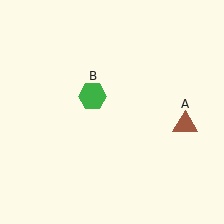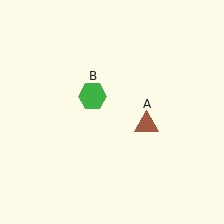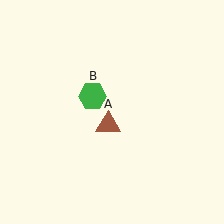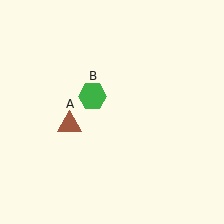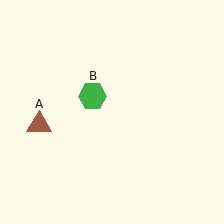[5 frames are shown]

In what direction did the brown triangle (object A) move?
The brown triangle (object A) moved left.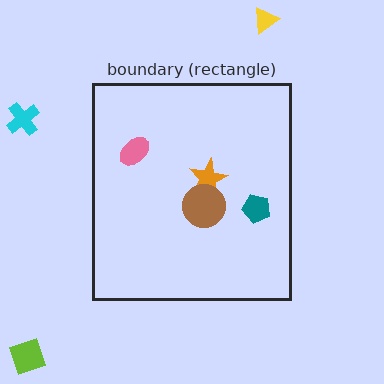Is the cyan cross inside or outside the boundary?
Outside.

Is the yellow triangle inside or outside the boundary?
Outside.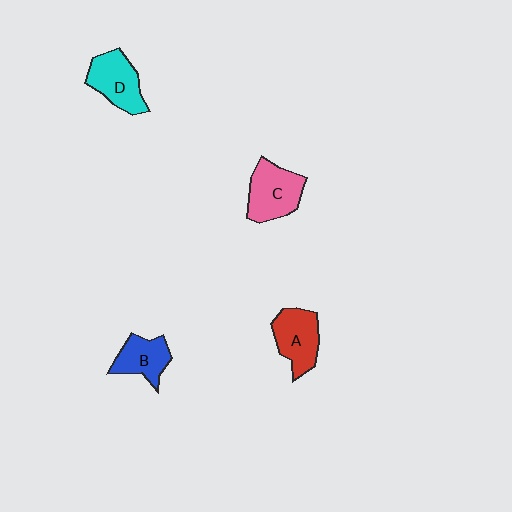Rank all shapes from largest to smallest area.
From largest to smallest: C (pink), D (cyan), A (red), B (blue).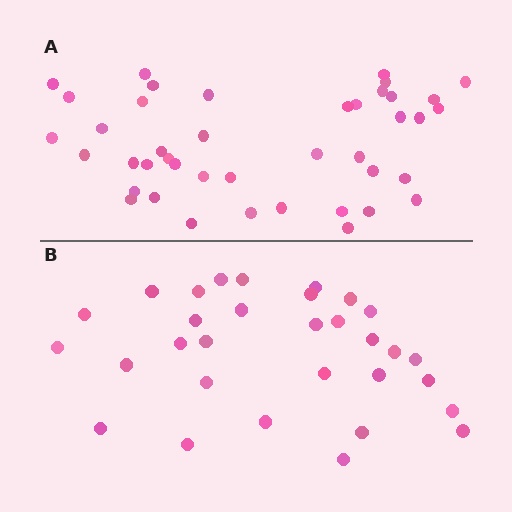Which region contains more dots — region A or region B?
Region A (the top region) has more dots.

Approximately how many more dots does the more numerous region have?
Region A has roughly 12 or so more dots than region B.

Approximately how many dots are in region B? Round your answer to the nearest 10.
About 30 dots. (The exact count is 31, which rounds to 30.)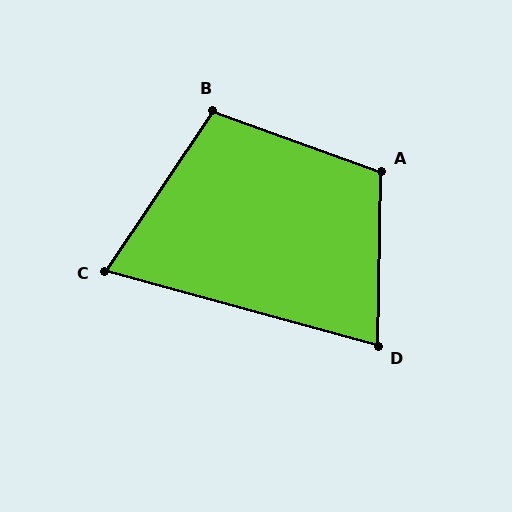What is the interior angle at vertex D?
Approximately 76 degrees (acute).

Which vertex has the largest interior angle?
A, at approximately 108 degrees.